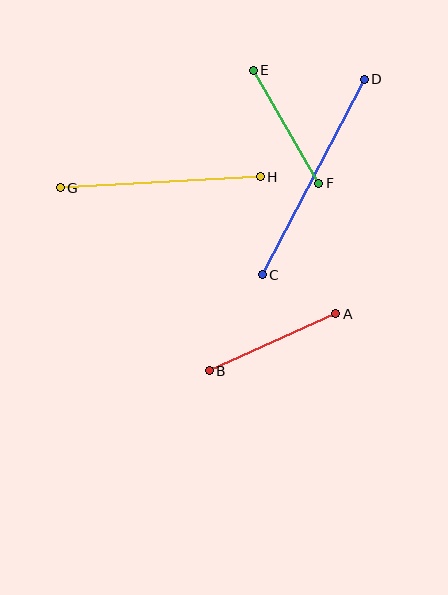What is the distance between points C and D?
The distance is approximately 220 pixels.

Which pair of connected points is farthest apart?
Points C and D are farthest apart.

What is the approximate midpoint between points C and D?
The midpoint is at approximately (313, 177) pixels.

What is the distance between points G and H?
The distance is approximately 201 pixels.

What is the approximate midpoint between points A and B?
The midpoint is at approximately (272, 342) pixels.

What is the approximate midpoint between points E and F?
The midpoint is at approximately (286, 127) pixels.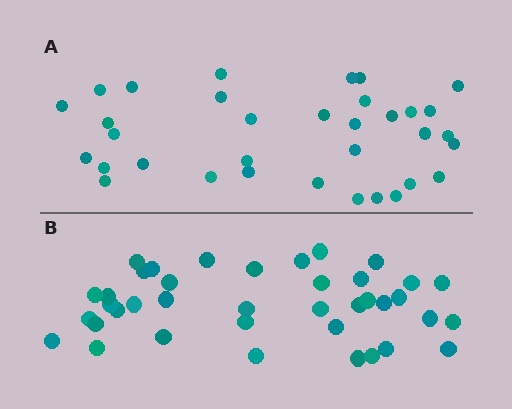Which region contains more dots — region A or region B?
Region B (the bottom region) has more dots.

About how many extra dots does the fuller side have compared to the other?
Region B has about 5 more dots than region A.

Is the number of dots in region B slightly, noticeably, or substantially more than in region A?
Region B has only slightly more — the two regions are fairly close. The ratio is roughly 1.1 to 1.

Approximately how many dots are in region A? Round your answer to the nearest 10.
About 30 dots. (The exact count is 34, which rounds to 30.)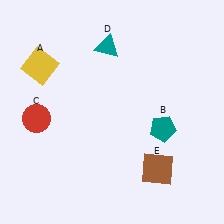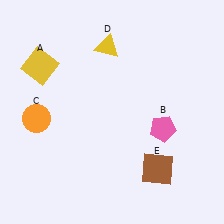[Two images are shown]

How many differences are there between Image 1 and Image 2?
There are 3 differences between the two images.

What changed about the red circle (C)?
In Image 1, C is red. In Image 2, it changed to orange.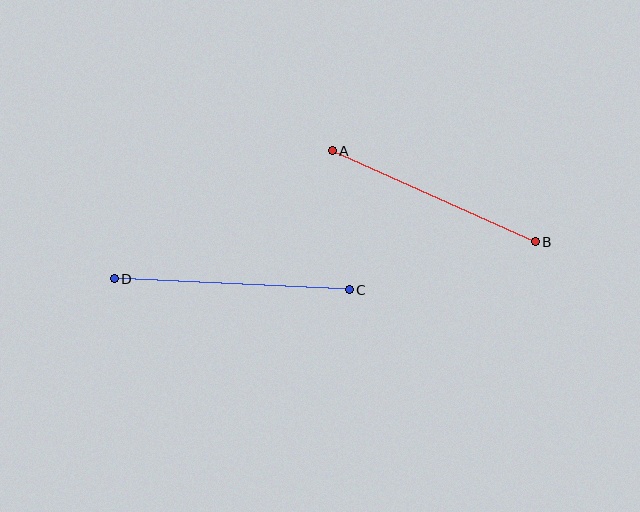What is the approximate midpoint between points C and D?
The midpoint is at approximately (232, 284) pixels.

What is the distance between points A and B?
The distance is approximately 223 pixels.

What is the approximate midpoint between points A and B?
The midpoint is at approximately (434, 196) pixels.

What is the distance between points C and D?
The distance is approximately 235 pixels.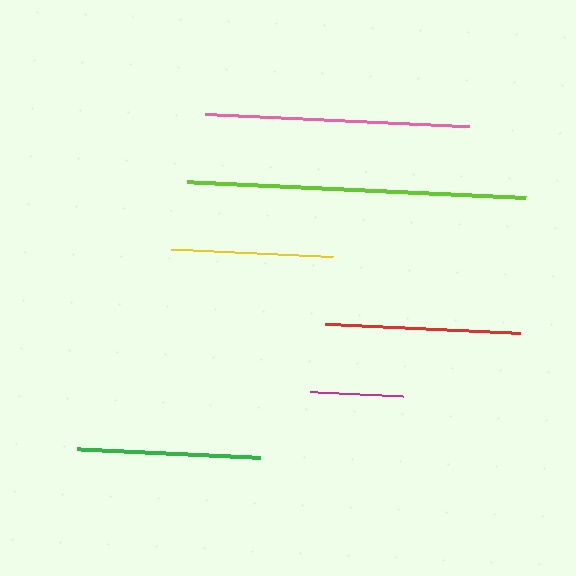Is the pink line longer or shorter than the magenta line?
The pink line is longer than the magenta line.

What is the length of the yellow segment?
The yellow segment is approximately 162 pixels long.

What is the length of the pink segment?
The pink segment is approximately 264 pixels long.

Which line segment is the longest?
The lime line is the longest at approximately 339 pixels.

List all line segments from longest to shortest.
From longest to shortest: lime, pink, red, green, yellow, magenta.